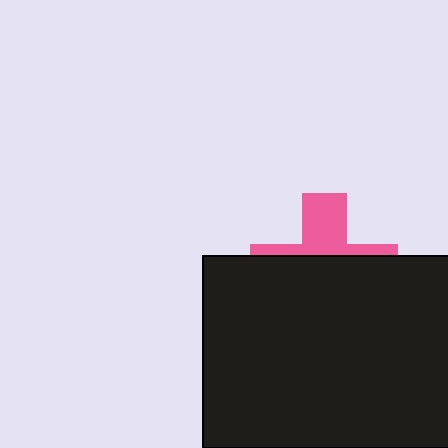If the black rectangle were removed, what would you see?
You would see the complete pink cross.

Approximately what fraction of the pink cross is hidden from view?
Roughly 65% of the pink cross is hidden behind the black rectangle.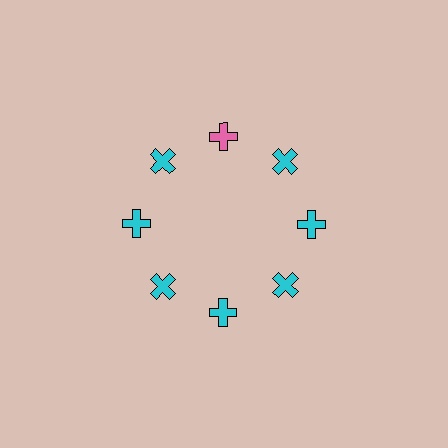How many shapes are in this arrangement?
There are 8 shapes arranged in a ring pattern.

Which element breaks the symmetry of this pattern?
The pink cross at roughly the 12 o'clock position breaks the symmetry. All other shapes are cyan crosses.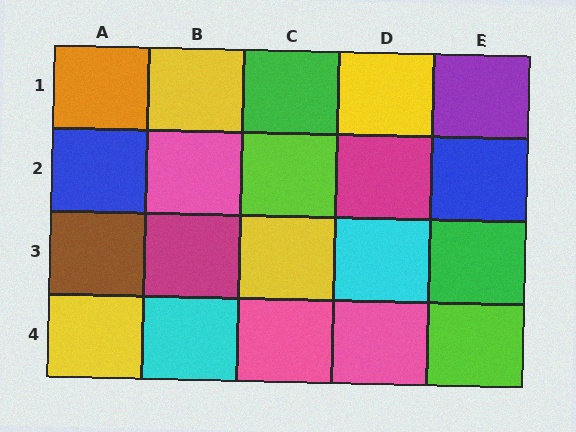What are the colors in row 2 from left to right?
Blue, pink, lime, magenta, blue.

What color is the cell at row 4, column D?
Pink.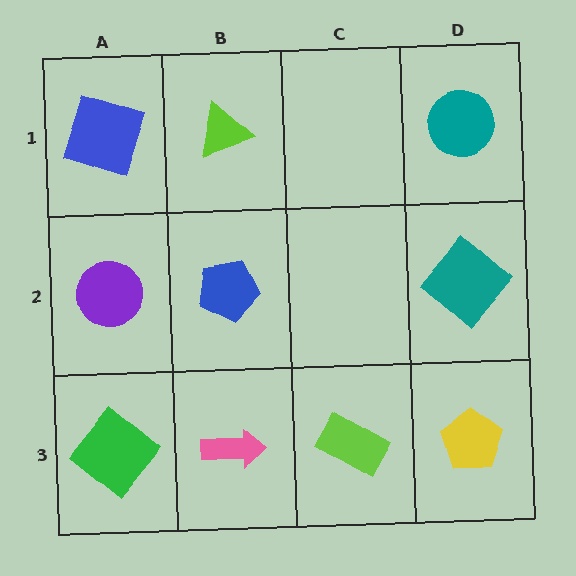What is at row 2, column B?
A blue pentagon.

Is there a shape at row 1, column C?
No, that cell is empty.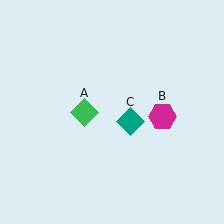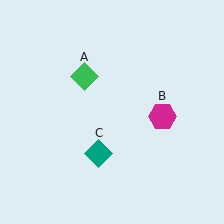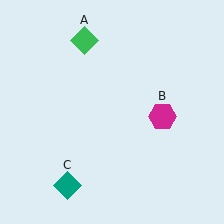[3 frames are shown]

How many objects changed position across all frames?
2 objects changed position: green diamond (object A), teal diamond (object C).